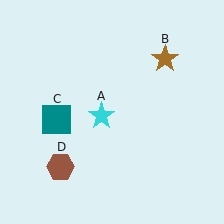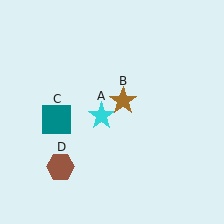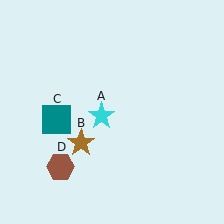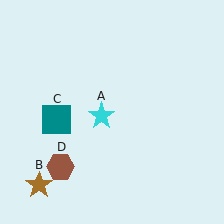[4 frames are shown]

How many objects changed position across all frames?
1 object changed position: brown star (object B).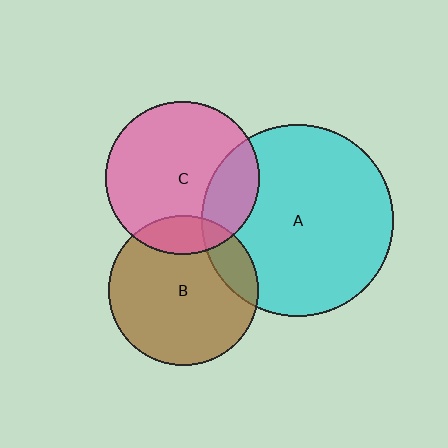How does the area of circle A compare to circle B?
Approximately 1.6 times.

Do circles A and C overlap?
Yes.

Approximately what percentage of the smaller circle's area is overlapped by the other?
Approximately 20%.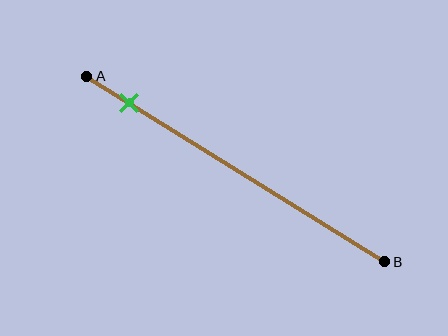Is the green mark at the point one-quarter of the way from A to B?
No, the mark is at about 15% from A, not at the 25% one-quarter point.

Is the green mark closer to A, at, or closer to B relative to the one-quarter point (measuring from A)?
The green mark is closer to point A than the one-quarter point of segment AB.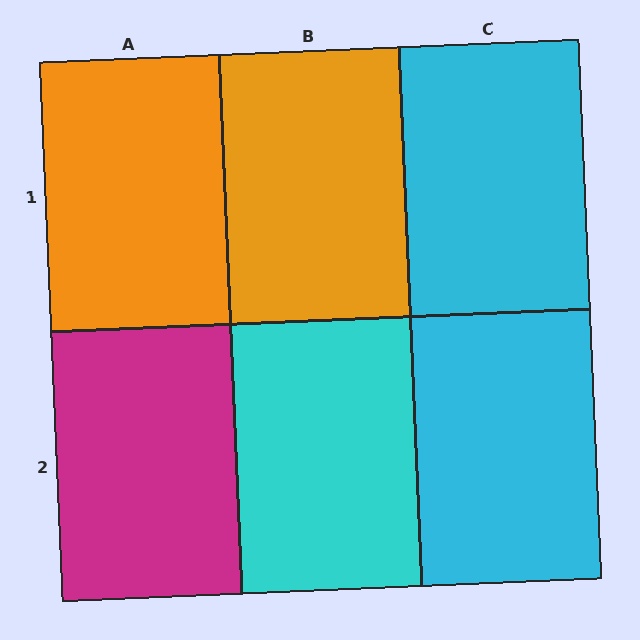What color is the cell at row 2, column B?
Cyan.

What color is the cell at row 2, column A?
Magenta.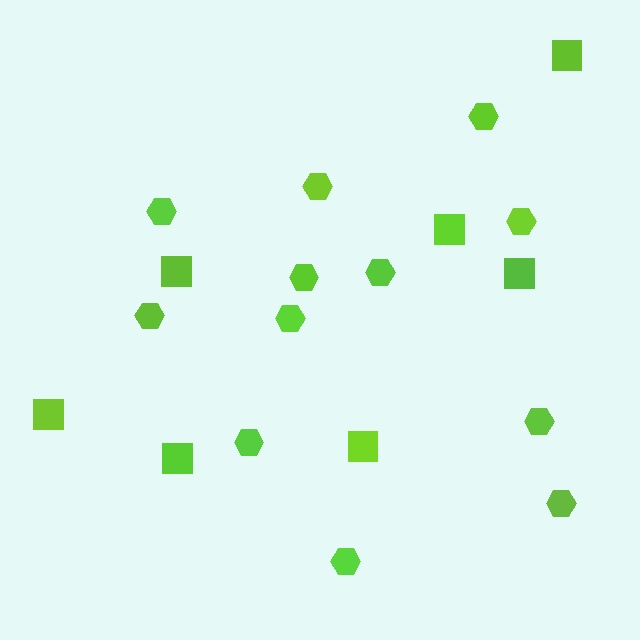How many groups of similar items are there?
There are 2 groups: one group of squares (7) and one group of hexagons (12).